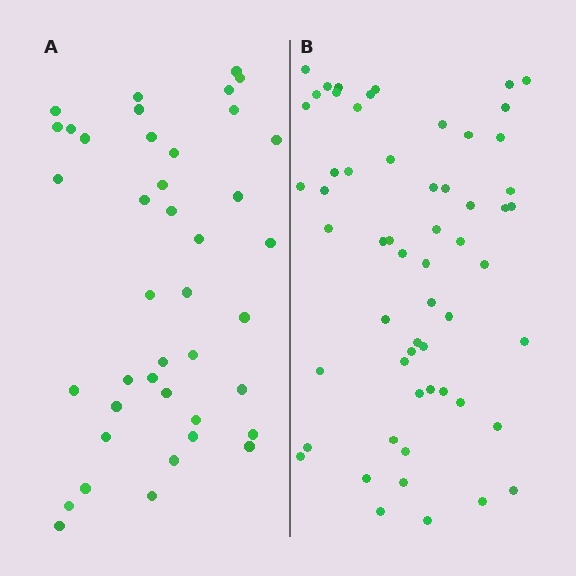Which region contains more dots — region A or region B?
Region B (the right region) has more dots.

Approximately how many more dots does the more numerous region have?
Region B has approximately 15 more dots than region A.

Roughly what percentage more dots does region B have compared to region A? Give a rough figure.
About 40% more.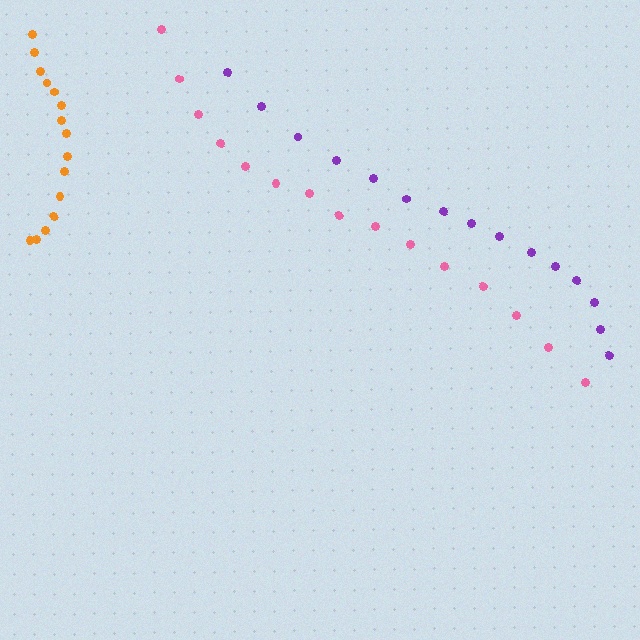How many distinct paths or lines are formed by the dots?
There are 3 distinct paths.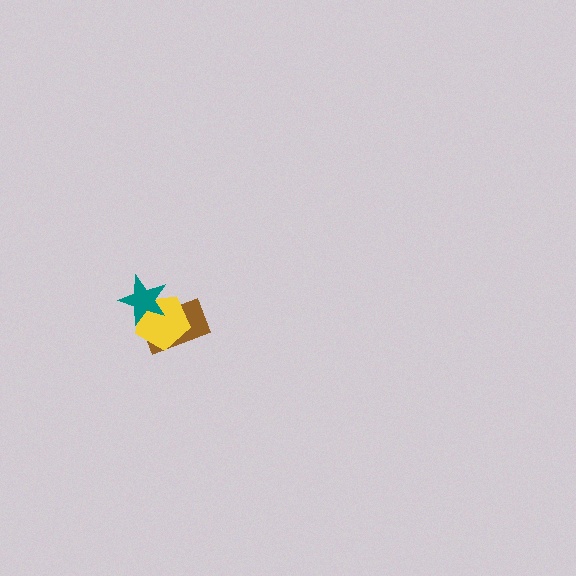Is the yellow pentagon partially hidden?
Yes, it is partially covered by another shape.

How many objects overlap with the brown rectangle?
2 objects overlap with the brown rectangle.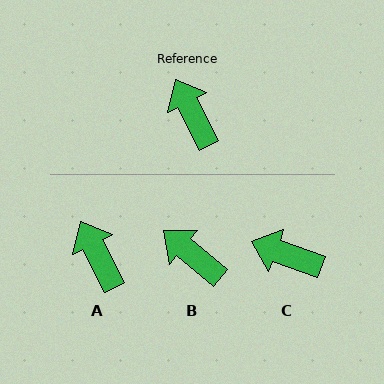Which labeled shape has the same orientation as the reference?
A.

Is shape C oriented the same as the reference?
No, it is off by about 43 degrees.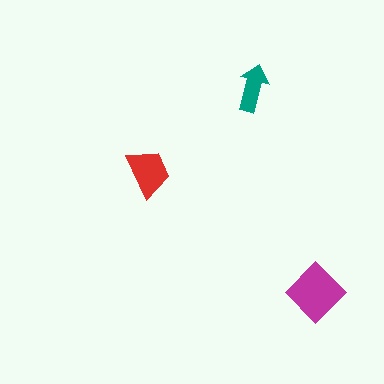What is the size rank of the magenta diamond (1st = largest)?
1st.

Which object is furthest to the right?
The magenta diamond is rightmost.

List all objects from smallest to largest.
The teal arrow, the red trapezoid, the magenta diamond.